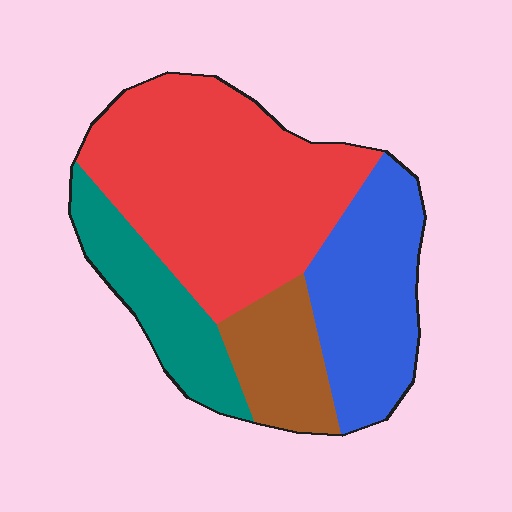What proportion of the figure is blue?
Blue covers 24% of the figure.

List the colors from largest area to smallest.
From largest to smallest: red, blue, teal, brown.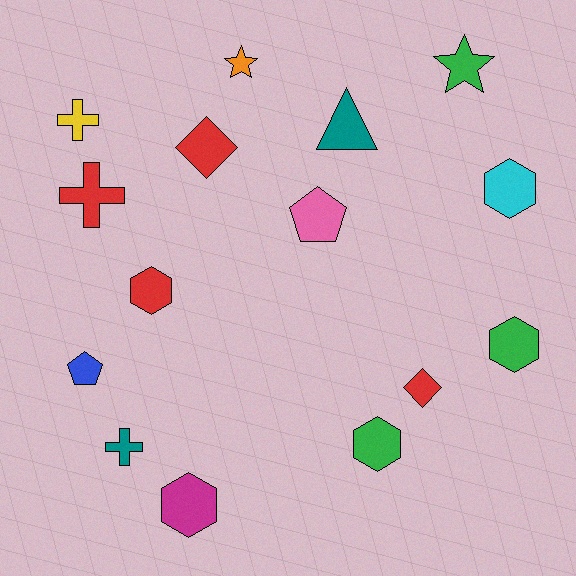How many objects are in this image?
There are 15 objects.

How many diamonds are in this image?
There are 2 diamonds.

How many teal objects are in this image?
There are 2 teal objects.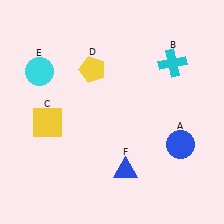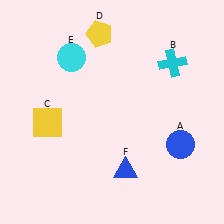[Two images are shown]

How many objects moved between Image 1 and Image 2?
2 objects moved between the two images.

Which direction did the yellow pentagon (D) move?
The yellow pentagon (D) moved up.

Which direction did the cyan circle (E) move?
The cyan circle (E) moved right.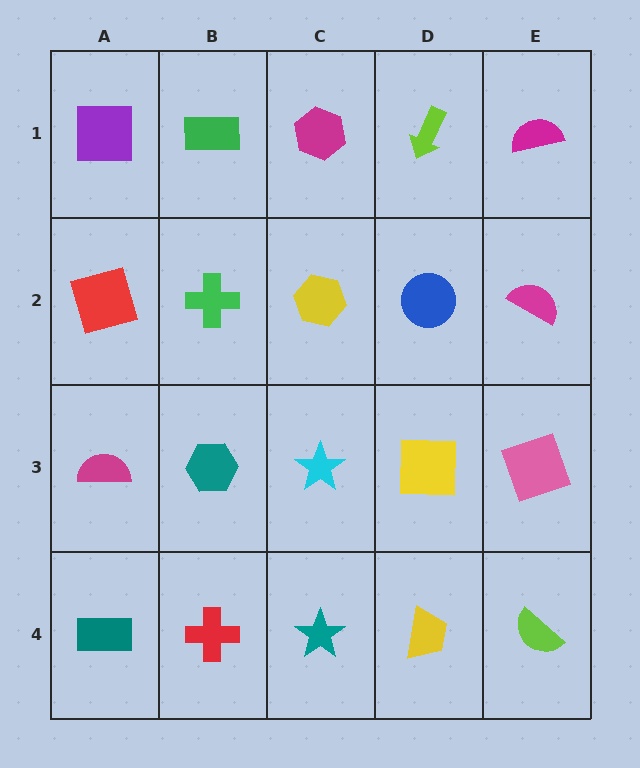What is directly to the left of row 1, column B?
A purple square.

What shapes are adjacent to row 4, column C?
A cyan star (row 3, column C), a red cross (row 4, column B), a yellow trapezoid (row 4, column D).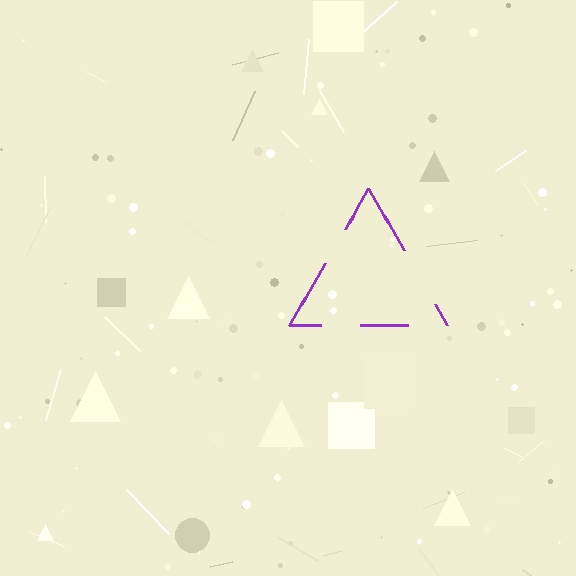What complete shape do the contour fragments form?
The contour fragments form a triangle.